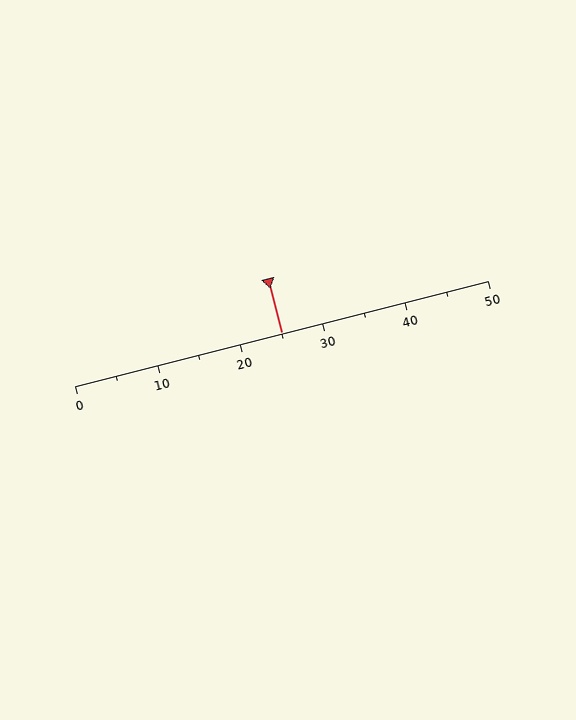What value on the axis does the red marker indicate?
The marker indicates approximately 25.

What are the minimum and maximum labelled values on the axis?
The axis runs from 0 to 50.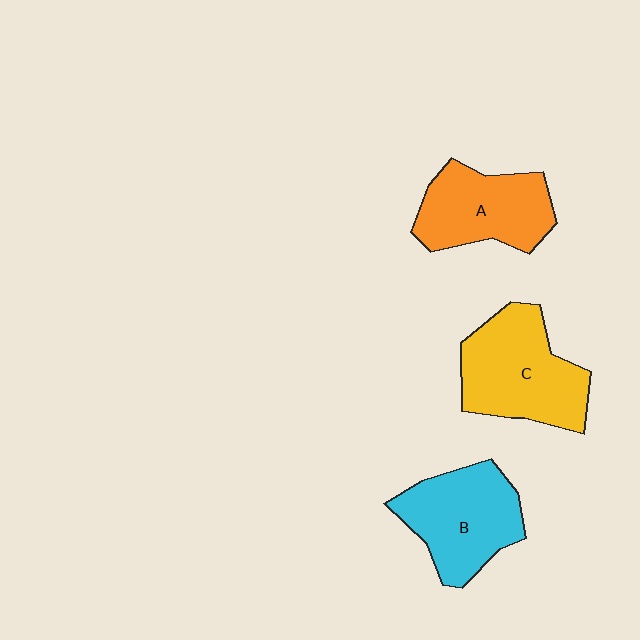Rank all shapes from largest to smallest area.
From largest to smallest: C (yellow), B (cyan), A (orange).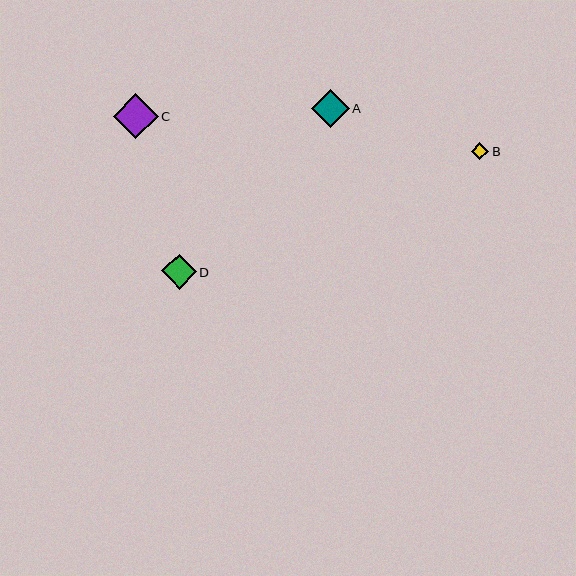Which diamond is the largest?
Diamond C is the largest with a size of approximately 45 pixels.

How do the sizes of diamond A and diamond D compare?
Diamond A and diamond D are approximately the same size.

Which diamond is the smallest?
Diamond B is the smallest with a size of approximately 18 pixels.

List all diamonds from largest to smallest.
From largest to smallest: C, A, D, B.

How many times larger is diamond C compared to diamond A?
Diamond C is approximately 1.2 times the size of diamond A.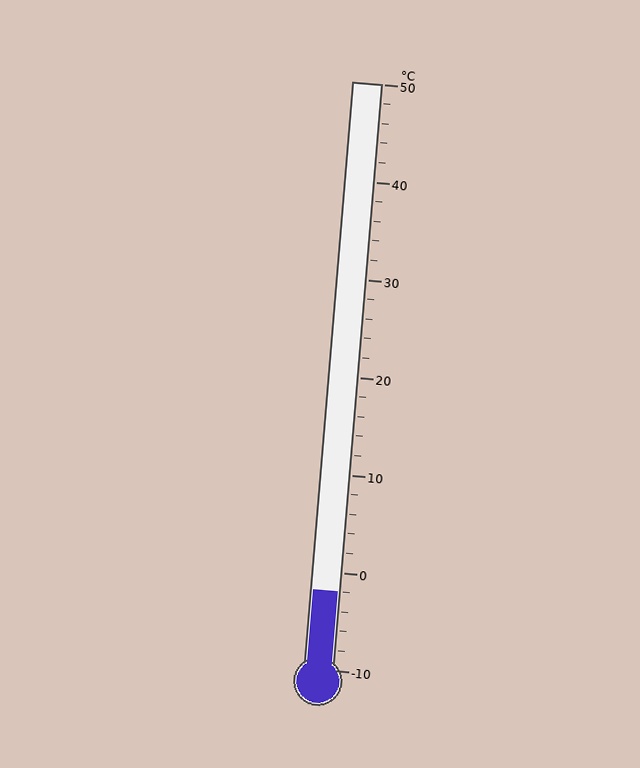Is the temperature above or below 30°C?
The temperature is below 30°C.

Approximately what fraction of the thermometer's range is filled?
The thermometer is filled to approximately 15% of its range.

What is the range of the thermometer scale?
The thermometer scale ranges from -10°C to 50°C.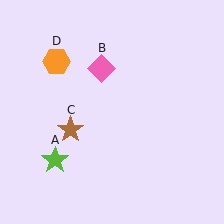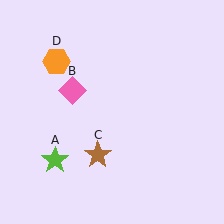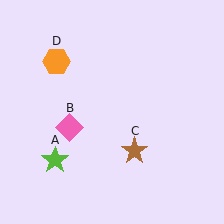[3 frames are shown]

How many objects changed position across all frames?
2 objects changed position: pink diamond (object B), brown star (object C).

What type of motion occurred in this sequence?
The pink diamond (object B), brown star (object C) rotated counterclockwise around the center of the scene.